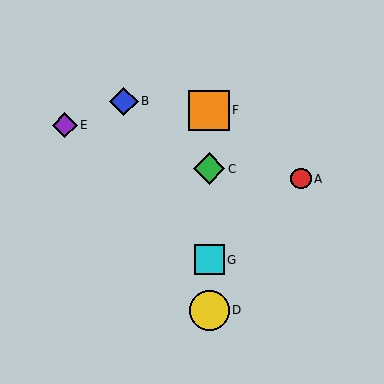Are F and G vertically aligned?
Yes, both are at x≈209.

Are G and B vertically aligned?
No, G is at x≈209 and B is at x≈124.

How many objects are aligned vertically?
4 objects (C, D, F, G) are aligned vertically.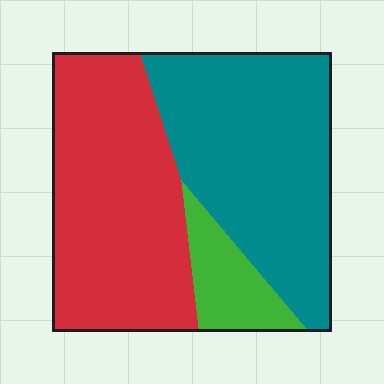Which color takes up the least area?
Green, at roughly 10%.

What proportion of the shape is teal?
Teal covers around 45% of the shape.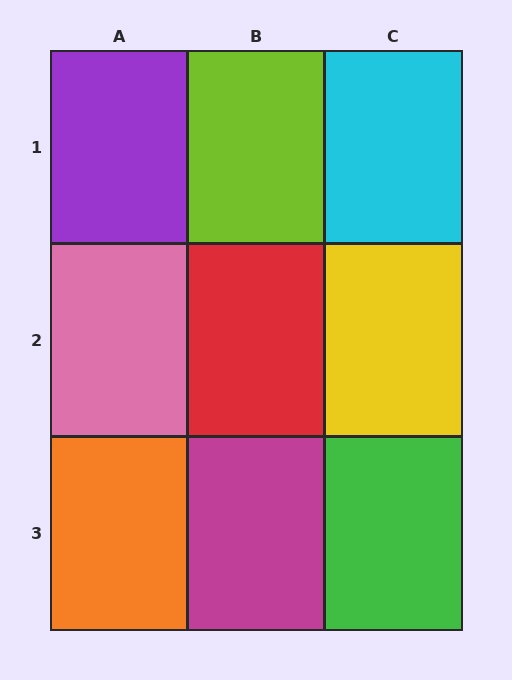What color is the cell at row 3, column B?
Magenta.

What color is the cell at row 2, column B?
Red.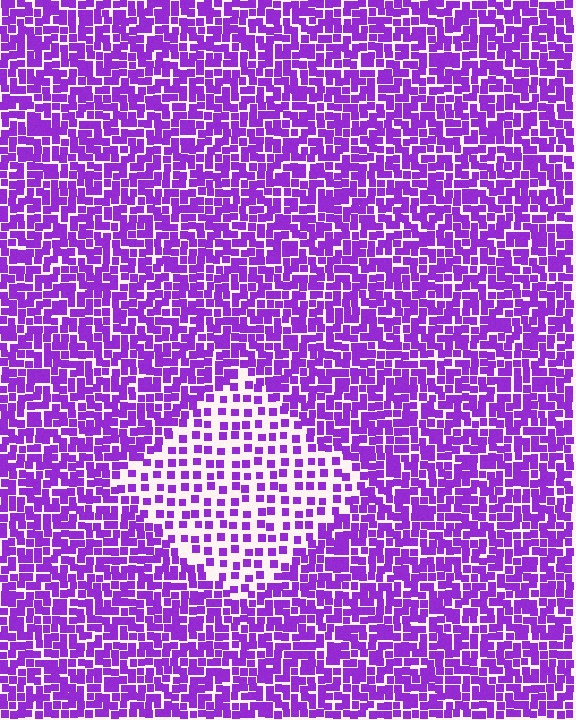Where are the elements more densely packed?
The elements are more densely packed outside the diamond boundary.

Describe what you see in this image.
The image contains small purple elements arranged at two different densities. A diamond-shaped region is visible where the elements are less densely packed than the surrounding area.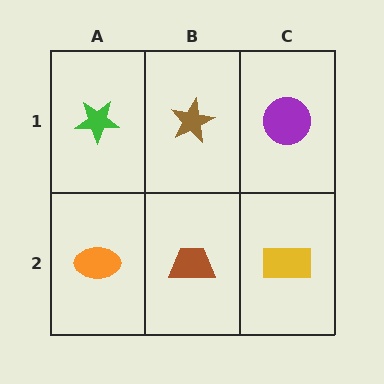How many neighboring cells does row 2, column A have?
2.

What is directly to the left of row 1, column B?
A green star.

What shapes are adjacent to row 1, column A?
An orange ellipse (row 2, column A), a brown star (row 1, column B).